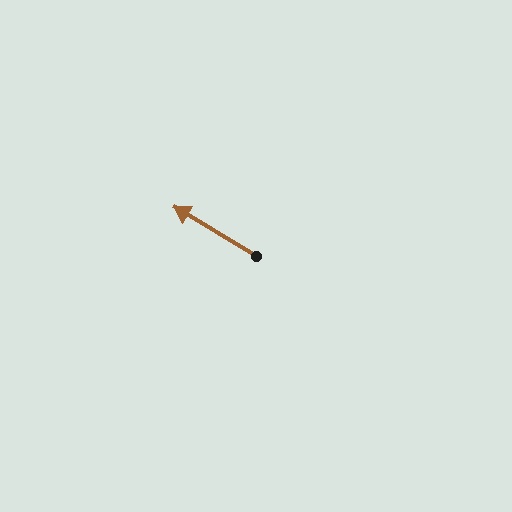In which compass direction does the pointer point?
Northwest.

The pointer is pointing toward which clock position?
Roughly 10 o'clock.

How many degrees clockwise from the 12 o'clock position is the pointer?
Approximately 301 degrees.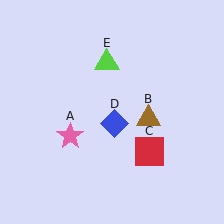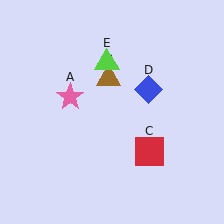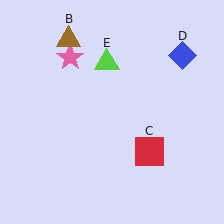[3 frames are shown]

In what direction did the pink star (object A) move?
The pink star (object A) moved up.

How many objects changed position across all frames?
3 objects changed position: pink star (object A), brown triangle (object B), blue diamond (object D).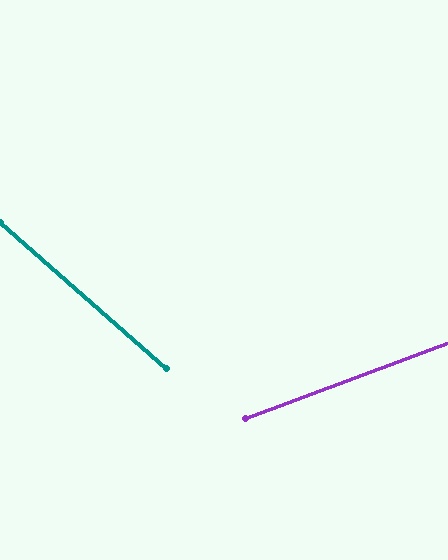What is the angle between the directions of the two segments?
Approximately 62 degrees.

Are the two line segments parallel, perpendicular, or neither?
Neither parallel nor perpendicular — they differ by about 62°.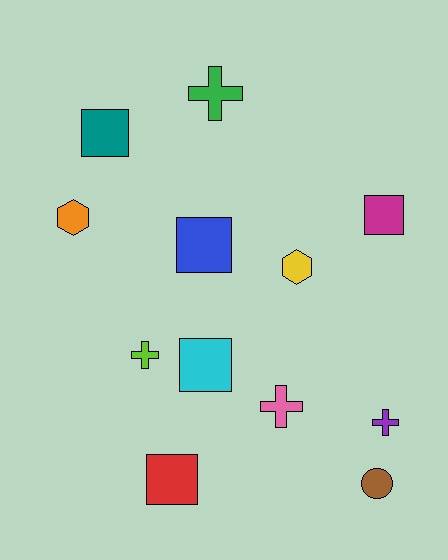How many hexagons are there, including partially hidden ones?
There are 2 hexagons.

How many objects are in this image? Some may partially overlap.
There are 12 objects.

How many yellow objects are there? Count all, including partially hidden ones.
There is 1 yellow object.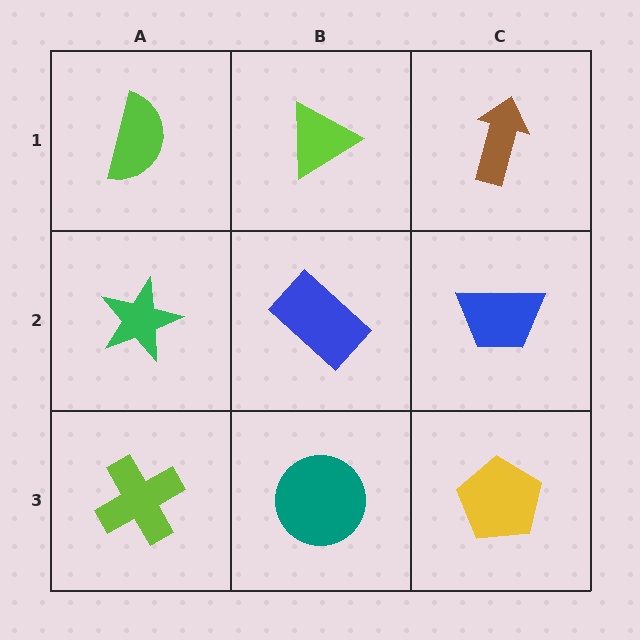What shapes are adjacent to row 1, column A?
A green star (row 2, column A), a lime triangle (row 1, column B).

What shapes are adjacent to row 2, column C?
A brown arrow (row 1, column C), a yellow pentagon (row 3, column C), a blue rectangle (row 2, column B).